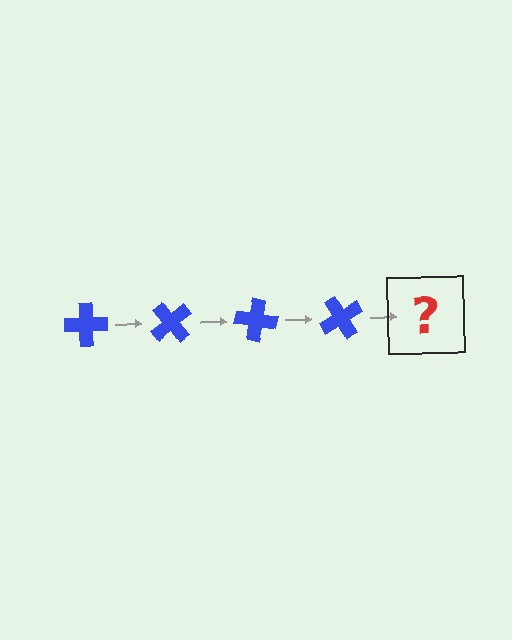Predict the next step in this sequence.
The next step is a blue cross rotated 200 degrees.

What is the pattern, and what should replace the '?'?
The pattern is that the cross rotates 50 degrees each step. The '?' should be a blue cross rotated 200 degrees.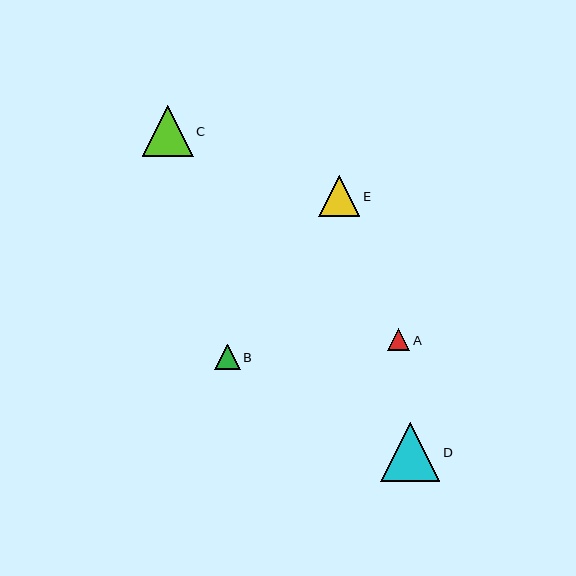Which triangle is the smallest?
Triangle A is the smallest with a size of approximately 22 pixels.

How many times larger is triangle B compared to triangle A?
Triangle B is approximately 1.1 times the size of triangle A.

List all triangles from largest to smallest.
From largest to smallest: D, C, E, B, A.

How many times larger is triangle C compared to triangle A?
Triangle C is approximately 2.3 times the size of triangle A.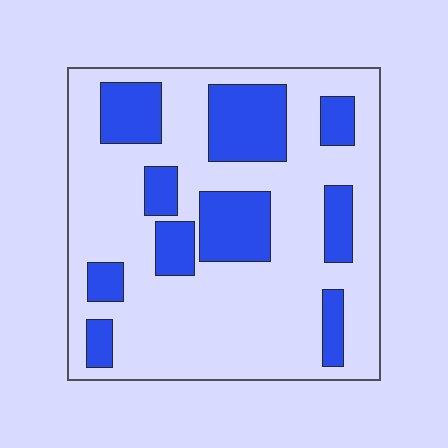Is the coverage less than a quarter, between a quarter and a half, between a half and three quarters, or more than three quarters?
Between a quarter and a half.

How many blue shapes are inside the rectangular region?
10.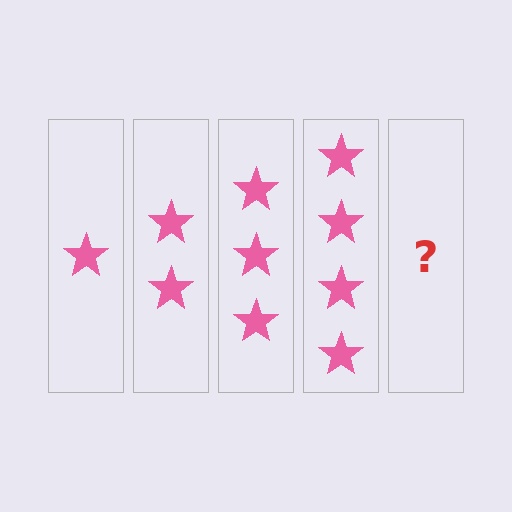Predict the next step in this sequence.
The next step is 5 stars.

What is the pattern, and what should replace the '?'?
The pattern is that each step adds one more star. The '?' should be 5 stars.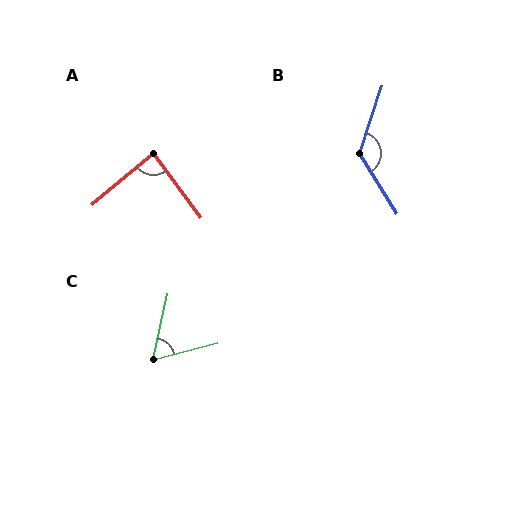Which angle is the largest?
B, at approximately 129 degrees.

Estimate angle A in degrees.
Approximately 86 degrees.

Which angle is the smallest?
C, at approximately 63 degrees.